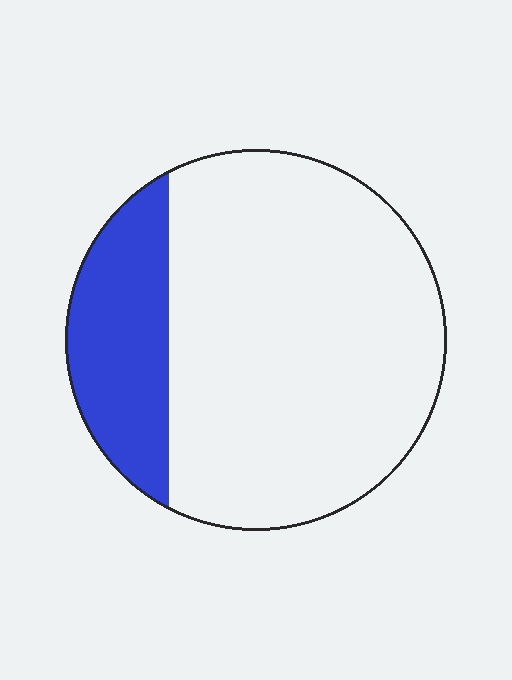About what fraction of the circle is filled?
About one fifth (1/5).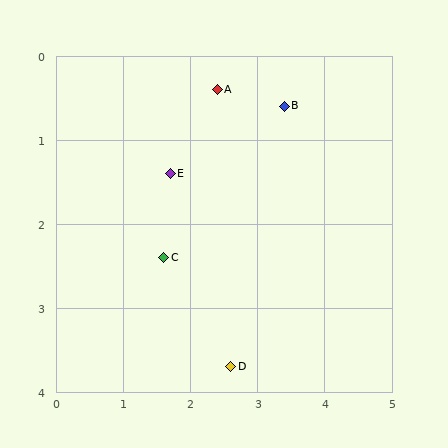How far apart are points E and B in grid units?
Points E and B are about 1.9 grid units apart.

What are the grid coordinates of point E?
Point E is at approximately (1.7, 1.4).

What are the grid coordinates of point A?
Point A is at approximately (2.4, 0.4).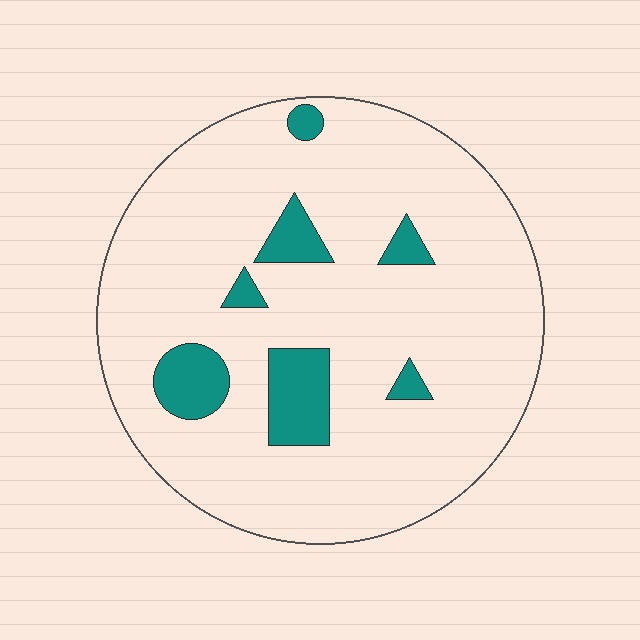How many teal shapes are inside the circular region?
7.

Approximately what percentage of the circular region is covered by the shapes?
Approximately 10%.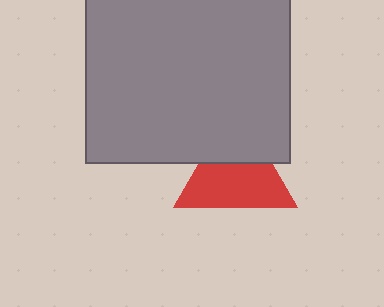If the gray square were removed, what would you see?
You would see the complete red triangle.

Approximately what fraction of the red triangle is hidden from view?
Roughly 35% of the red triangle is hidden behind the gray square.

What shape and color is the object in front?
The object in front is a gray square.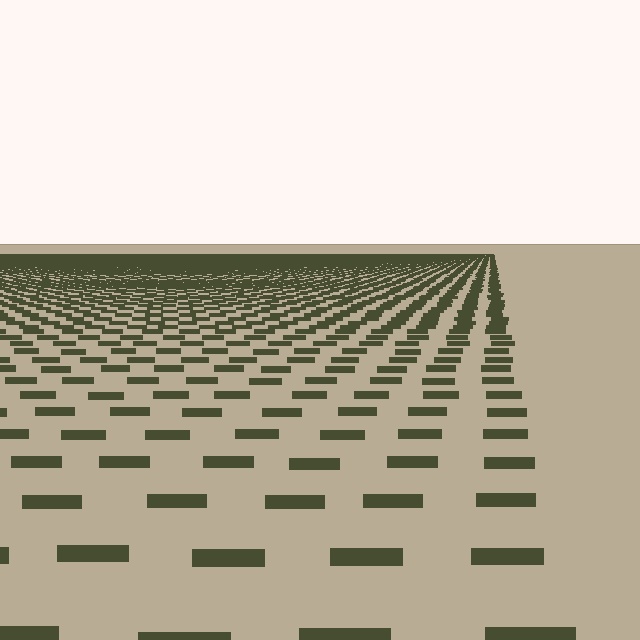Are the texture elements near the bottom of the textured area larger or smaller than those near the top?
Larger. Near the bottom, elements are closer to the viewer and appear at a bigger on-screen size.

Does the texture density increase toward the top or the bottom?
Density increases toward the top.